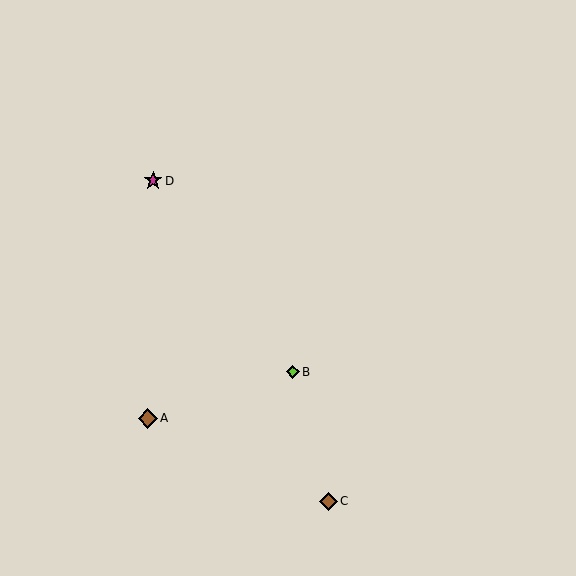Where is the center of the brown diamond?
The center of the brown diamond is at (148, 418).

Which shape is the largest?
The brown diamond (labeled A) is the largest.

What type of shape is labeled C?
Shape C is a brown diamond.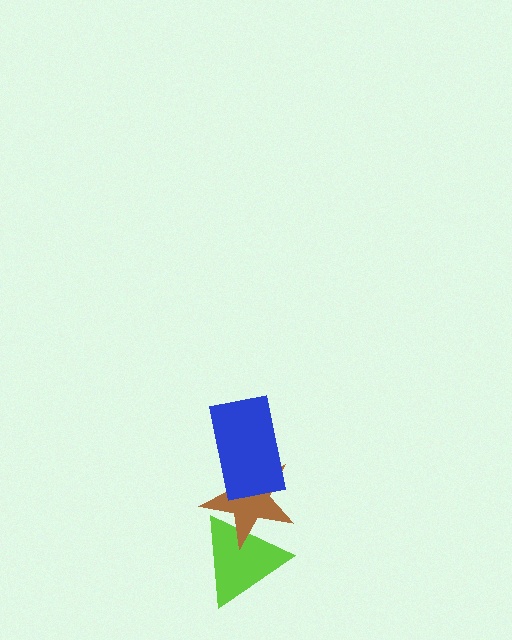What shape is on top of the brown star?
The blue rectangle is on top of the brown star.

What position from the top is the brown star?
The brown star is 2nd from the top.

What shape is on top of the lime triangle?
The brown star is on top of the lime triangle.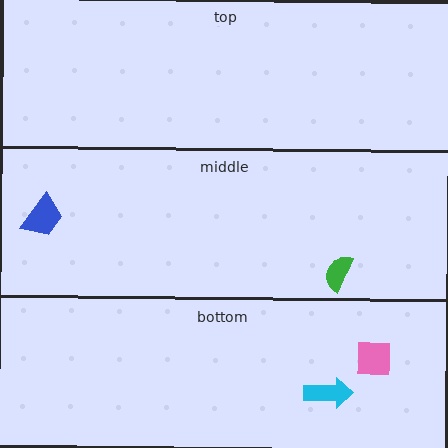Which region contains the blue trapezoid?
The middle region.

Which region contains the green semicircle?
The middle region.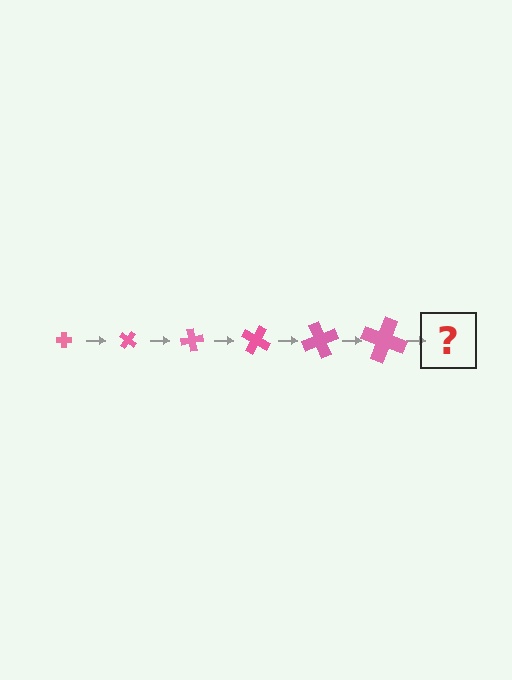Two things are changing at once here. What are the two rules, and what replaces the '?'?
The two rules are that the cross grows larger each step and it rotates 40 degrees each step. The '?' should be a cross, larger than the previous one and rotated 240 degrees from the start.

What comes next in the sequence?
The next element should be a cross, larger than the previous one and rotated 240 degrees from the start.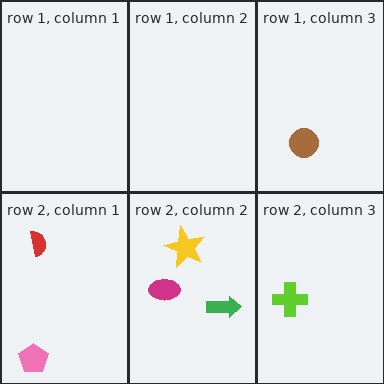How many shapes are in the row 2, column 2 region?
3.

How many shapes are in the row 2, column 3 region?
1.